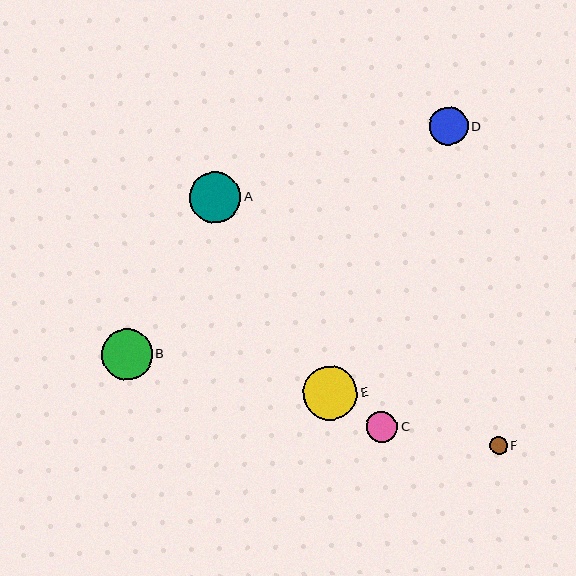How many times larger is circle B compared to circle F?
Circle B is approximately 2.8 times the size of circle F.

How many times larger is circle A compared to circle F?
Circle A is approximately 2.8 times the size of circle F.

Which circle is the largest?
Circle E is the largest with a size of approximately 54 pixels.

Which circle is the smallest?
Circle F is the smallest with a size of approximately 18 pixels.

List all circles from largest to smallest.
From largest to smallest: E, B, A, D, C, F.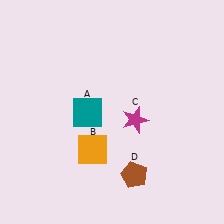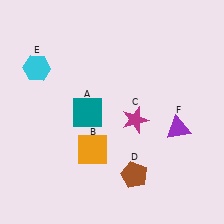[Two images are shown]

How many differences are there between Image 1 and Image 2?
There are 2 differences between the two images.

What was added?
A cyan hexagon (E), a purple triangle (F) were added in Image 2.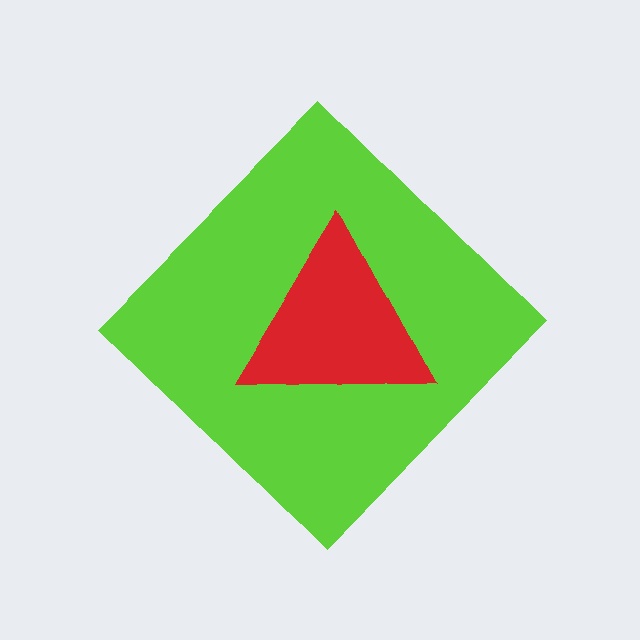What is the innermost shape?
The red triangle.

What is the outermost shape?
The lime diamond.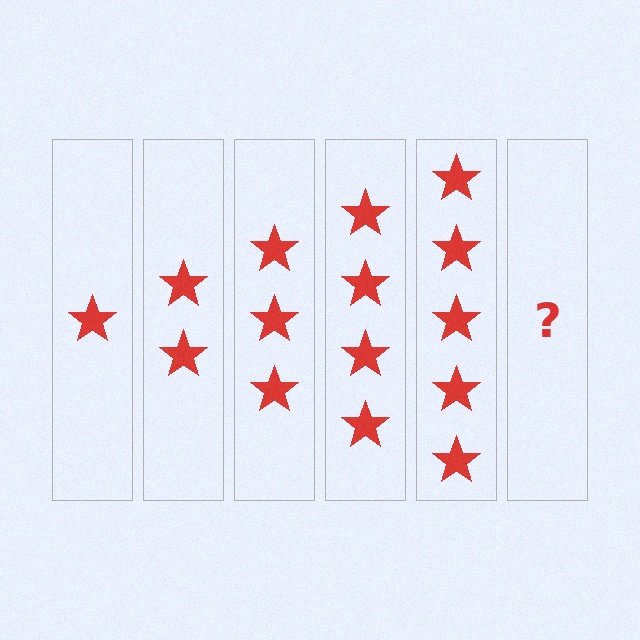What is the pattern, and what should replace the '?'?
The pattern is that each step adds one more star. The '?' should be 6 stars.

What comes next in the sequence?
The next element should be 6 stars.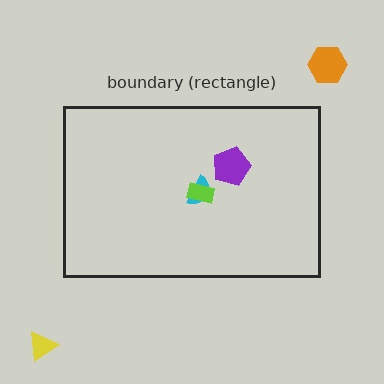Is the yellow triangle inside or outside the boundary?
Outside.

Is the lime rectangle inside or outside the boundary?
Inside.